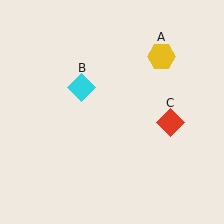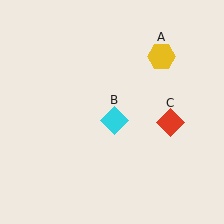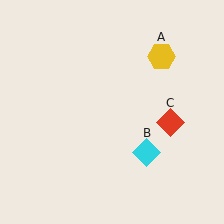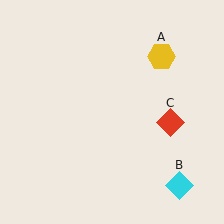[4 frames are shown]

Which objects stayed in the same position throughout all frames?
Yellow hexagon (object A) and red diamond (object C) remained stationary.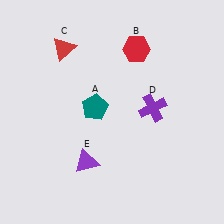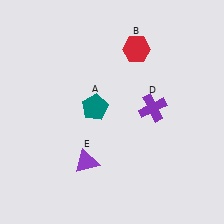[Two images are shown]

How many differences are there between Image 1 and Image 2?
There is 1 difference between the two images.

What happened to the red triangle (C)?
The red triangle (C) was removed in Image 2. It was in the top-left area of Image 1.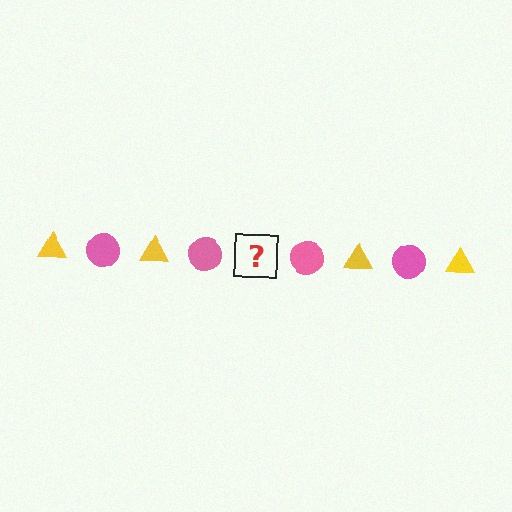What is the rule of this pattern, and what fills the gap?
The rule is that the pattern alternates between yellow triangle and pink circle. The gap should be filled with a yellow triangle.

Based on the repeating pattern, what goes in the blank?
The blank should be a yellow triangle.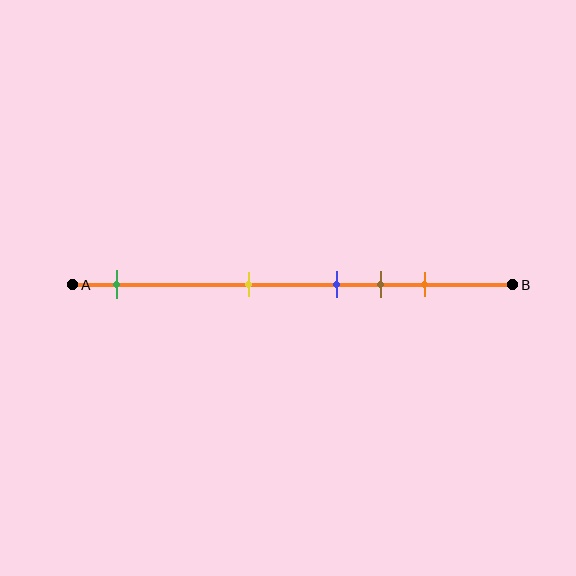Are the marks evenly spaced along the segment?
No, the marks are not evenly spaced.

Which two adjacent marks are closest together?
The blue and brown marks are the closest adjacent pair.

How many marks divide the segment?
There are 5 marks dividing the segment.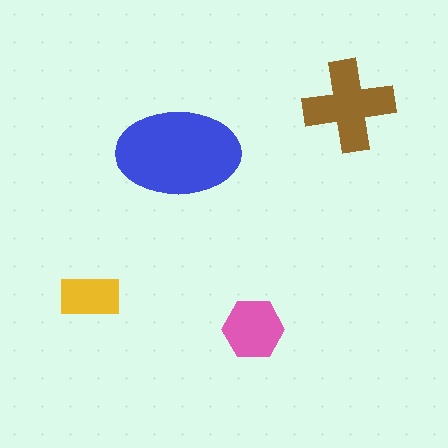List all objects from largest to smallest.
The blue ellipse, the brown cross, the pink hexagon, the yellow rectangle.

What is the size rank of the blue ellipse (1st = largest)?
1st.